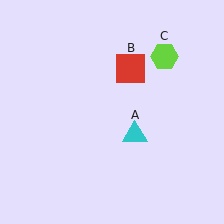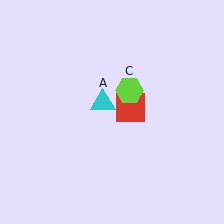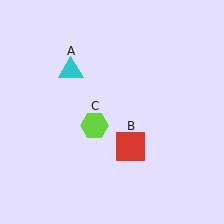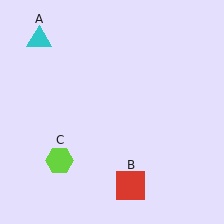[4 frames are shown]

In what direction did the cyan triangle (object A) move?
The cyan triangle (object A) moved up and to the left.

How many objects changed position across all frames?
3 objects changed position: cyan triangle (object A), red square (object B), lime hexagon (object C).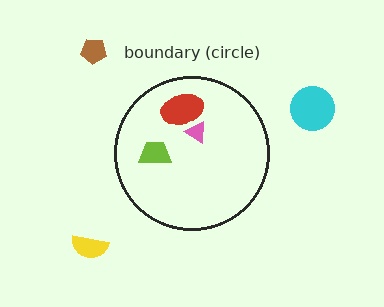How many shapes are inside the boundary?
3 inside, 3 outside.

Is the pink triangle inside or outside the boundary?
Inside.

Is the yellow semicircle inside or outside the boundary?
Outside.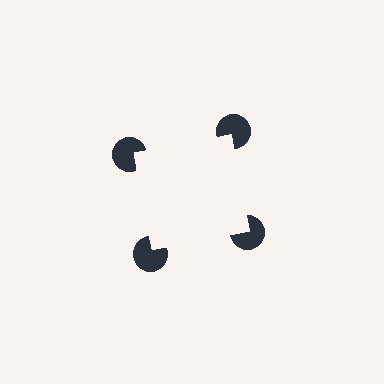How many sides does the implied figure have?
4 sides.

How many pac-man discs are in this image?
There are 4 — one at each vertex of the illusory square.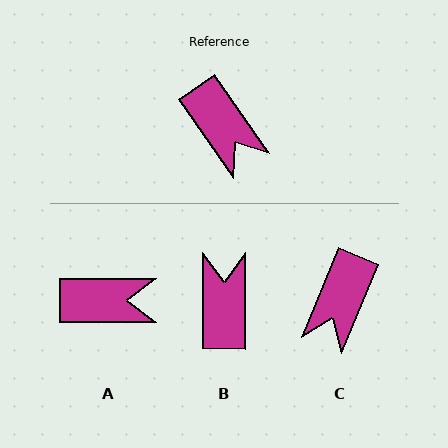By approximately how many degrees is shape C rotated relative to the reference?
Approximately 57 degrees clockwise.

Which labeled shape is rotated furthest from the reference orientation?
B, about 145 degrees away.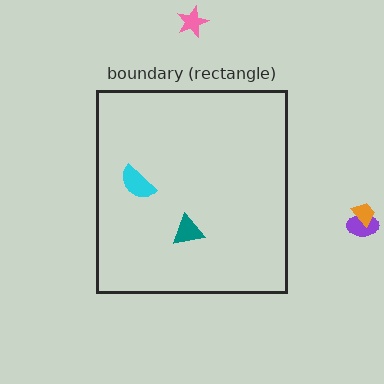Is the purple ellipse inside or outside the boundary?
Outside.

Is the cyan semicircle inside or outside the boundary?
Inside.